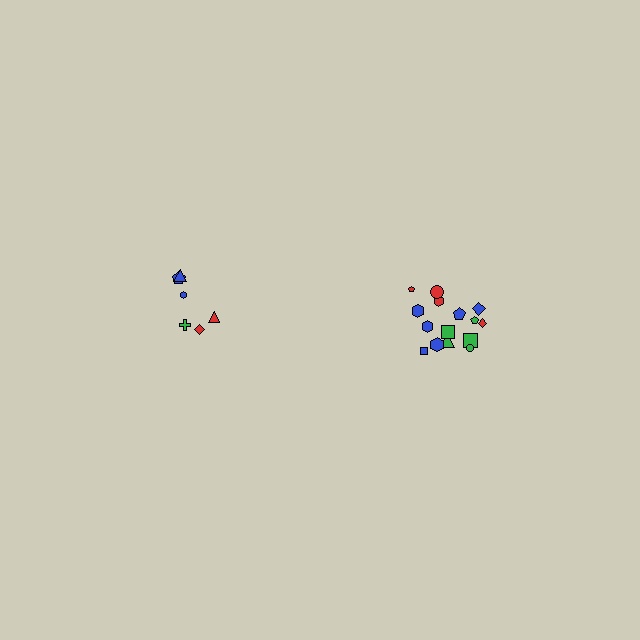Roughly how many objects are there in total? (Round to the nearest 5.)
Roughly 20 objects in total.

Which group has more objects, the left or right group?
The right group.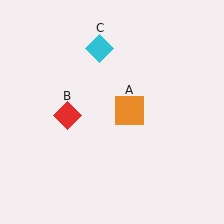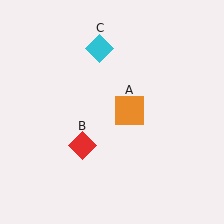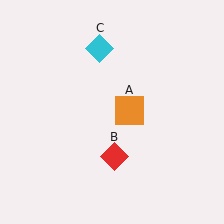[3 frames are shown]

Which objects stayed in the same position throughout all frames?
Orange square (object A) and cyan diamond (object C) remained stationary.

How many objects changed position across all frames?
1 object changed position: red diamond (object B).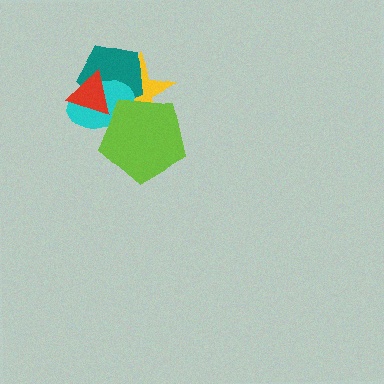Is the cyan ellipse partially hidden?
Yes, it is partially covered by another shape.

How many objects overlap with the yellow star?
4 objects overlap with the yellow star.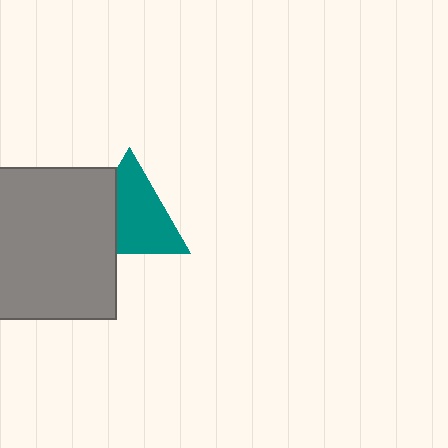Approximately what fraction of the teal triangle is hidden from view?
Roughly 33% of the teal triangle is hidden behind the gray square.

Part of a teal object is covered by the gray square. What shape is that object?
It is a triangle.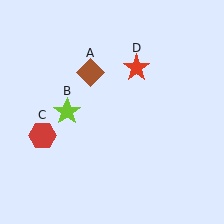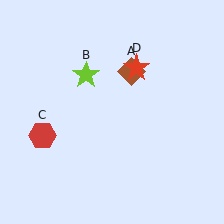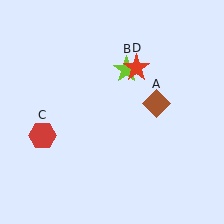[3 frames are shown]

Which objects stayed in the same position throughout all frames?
Red hexagon (object C) and red star (object D) remained stationary.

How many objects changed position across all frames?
2 objects changed position: brown diamond (object A), lime star (object B).